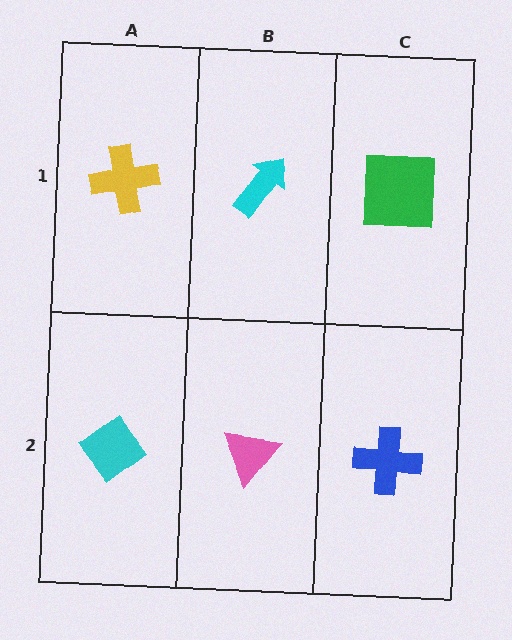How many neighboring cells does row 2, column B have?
3.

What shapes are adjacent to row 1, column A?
A cyan diamond (row 2, column A), a cyan arrow (row 1, column B).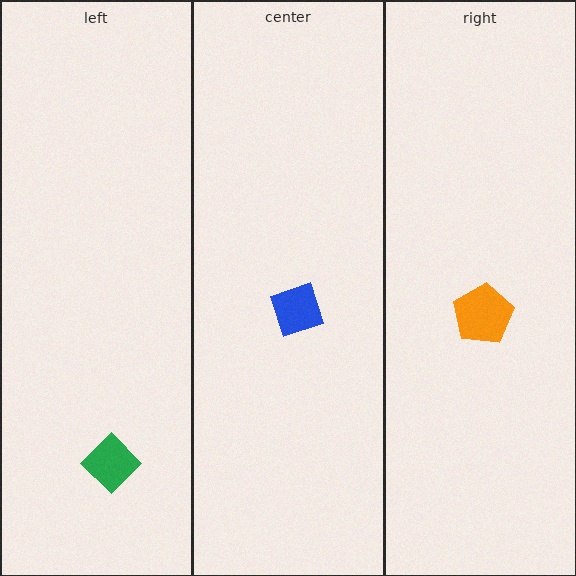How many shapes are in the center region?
1.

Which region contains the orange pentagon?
The right region.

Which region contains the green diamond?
The left region.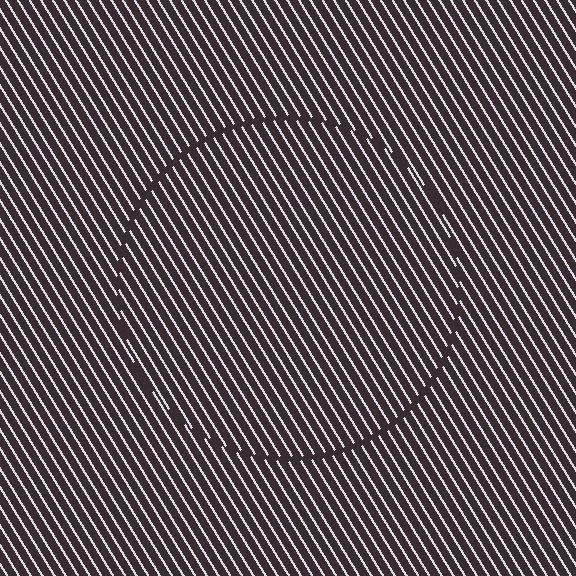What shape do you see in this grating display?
An illusory circle. The interior of the shape contains the same grating, shifted by half a period — the contour is defined by the phase discontinuity where line-ends from the inner and outer gratings abut.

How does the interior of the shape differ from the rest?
The interior of the shape contains the same grating, shifted by half a period — the contour is defined by the phase discontinuity where line-ends from the inner and outer gratings abut.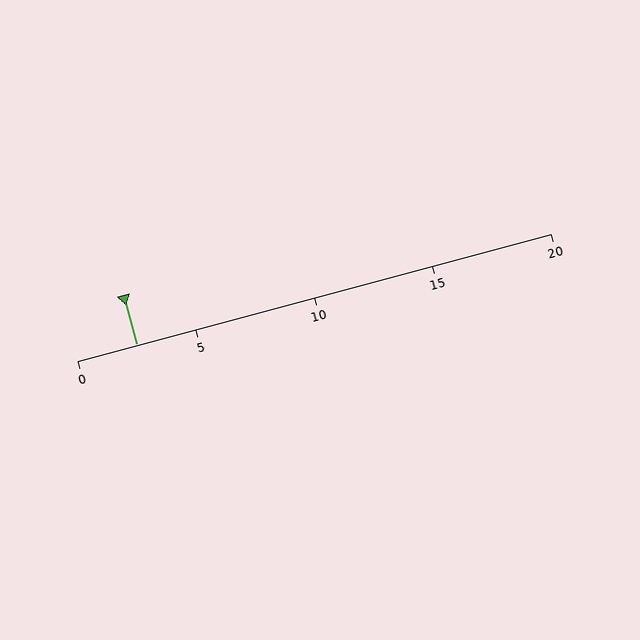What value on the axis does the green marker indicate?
The marker indicates approximately 2.5.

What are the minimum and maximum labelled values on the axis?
The axis runs from 0 to 20.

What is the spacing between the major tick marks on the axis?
The major ticks are spaced 5 apart.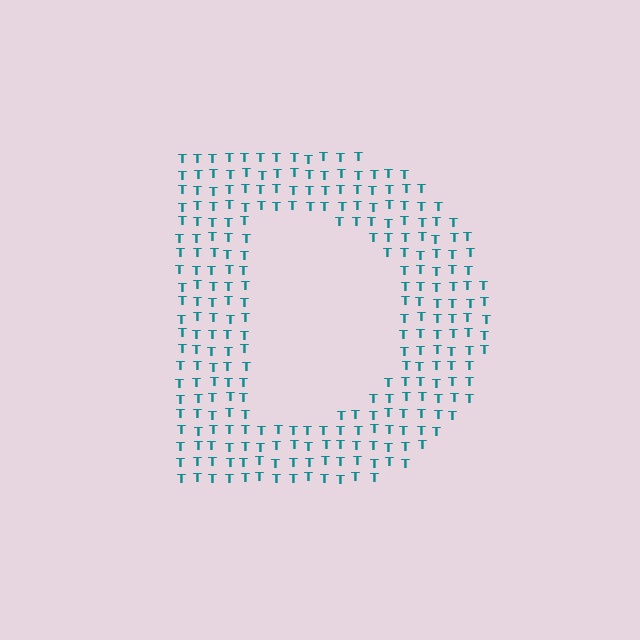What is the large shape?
The large shape is the letter D.